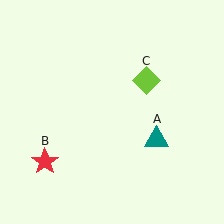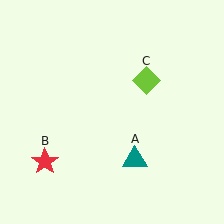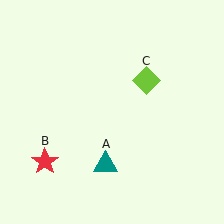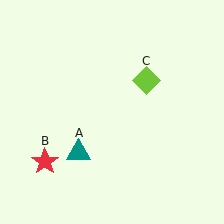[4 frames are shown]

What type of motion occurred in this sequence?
The teal triangle (object A) rotated clockwise around the center of the scene.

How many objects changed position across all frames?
1 object changed position: teal triangle (object A).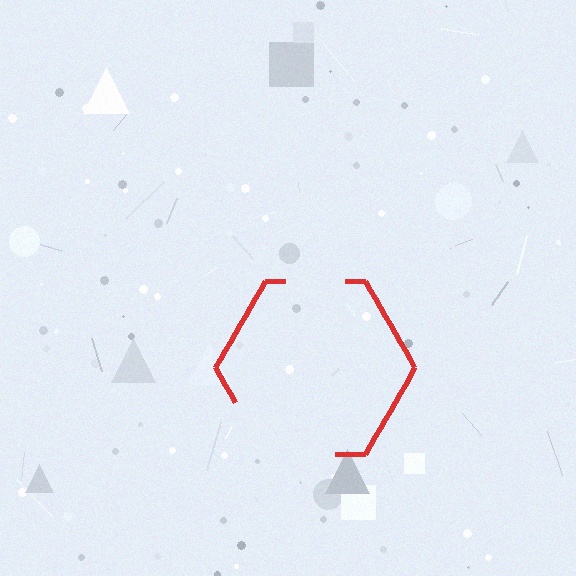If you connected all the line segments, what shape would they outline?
They would outline a hexagon.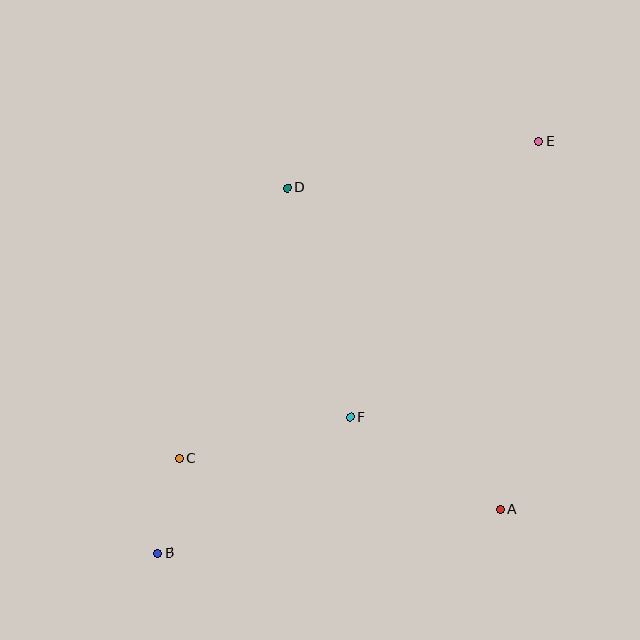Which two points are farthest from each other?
Points B and E are farthest from each other.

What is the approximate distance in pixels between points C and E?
The distance between C and E is approximately 479 pixels.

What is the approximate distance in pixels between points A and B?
The distance between A and B is approximately 346 pixels.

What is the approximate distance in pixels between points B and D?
The distance between B and D is approximately 388 pixels.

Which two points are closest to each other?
Points B and C are closest to each other.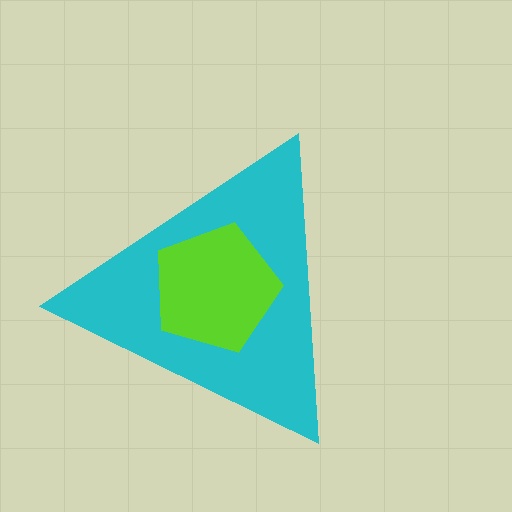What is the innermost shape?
The lime pentagon.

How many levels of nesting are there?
2.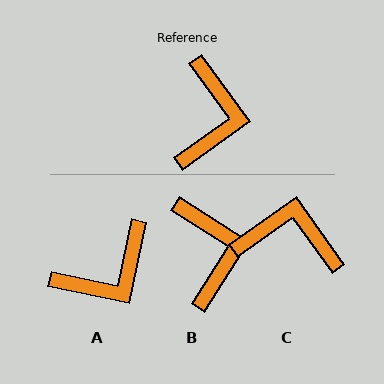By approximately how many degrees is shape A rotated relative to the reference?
Approximately 48 degrees clockwise.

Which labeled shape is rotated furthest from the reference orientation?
C, about 90 degrees away.